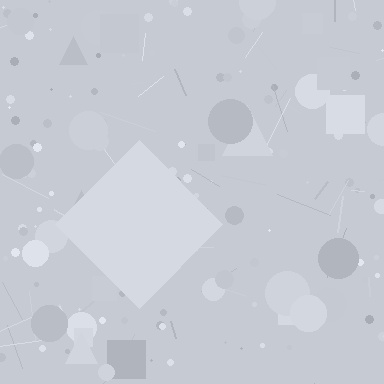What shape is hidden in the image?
A diamond is hidden in the image.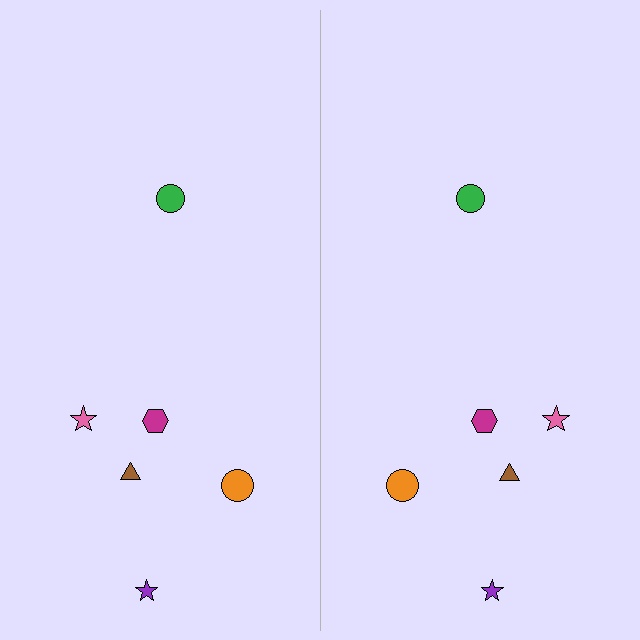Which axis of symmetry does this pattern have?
The pattern has a vertical axis of symmetry running through the center of the image.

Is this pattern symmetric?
Yes, this pattern has bilateral (reflection) symmetry.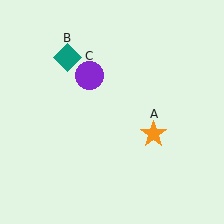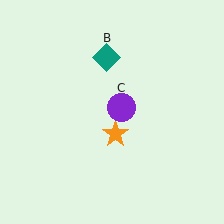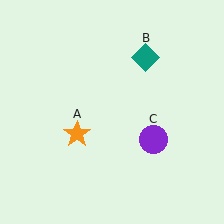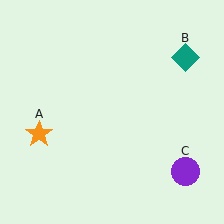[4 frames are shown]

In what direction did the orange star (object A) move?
The orange star (object A) moved left.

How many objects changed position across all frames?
3 objects changed position: orange star (object A), teal diamond (object B), purple circle (object C).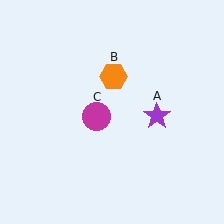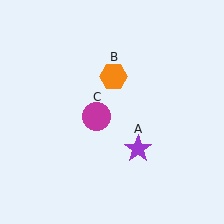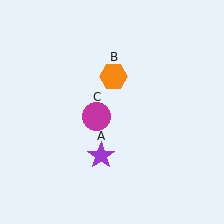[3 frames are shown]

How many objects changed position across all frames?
1 object changed position: purple star (object A).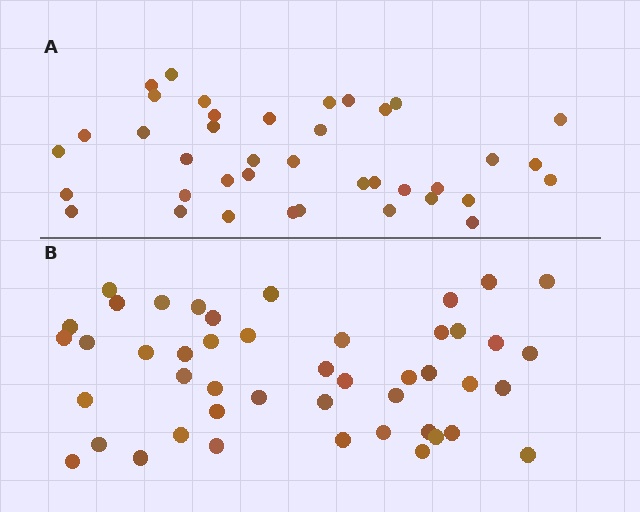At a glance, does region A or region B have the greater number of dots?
Region B (the bottom region) has more dots.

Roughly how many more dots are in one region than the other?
Region B has roughly 8 or so more dots than region A.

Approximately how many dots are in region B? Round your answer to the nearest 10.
About 50 dots. (The exact count is 46, which rounds to 50.)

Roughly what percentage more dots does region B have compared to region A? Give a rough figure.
About 20% more.